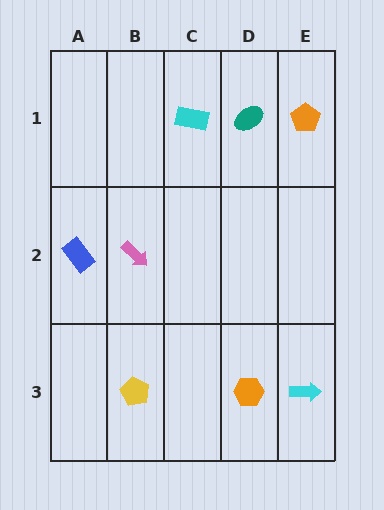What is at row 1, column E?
An orange pentagon.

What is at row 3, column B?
A yellow pentagon.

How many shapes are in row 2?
2 shapes.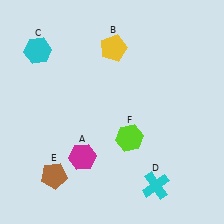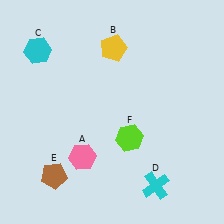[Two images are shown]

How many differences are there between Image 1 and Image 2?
There is 1 difference between the two images.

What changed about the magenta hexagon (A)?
In Image 1, A is magenta. In Image 2, it changed to pink.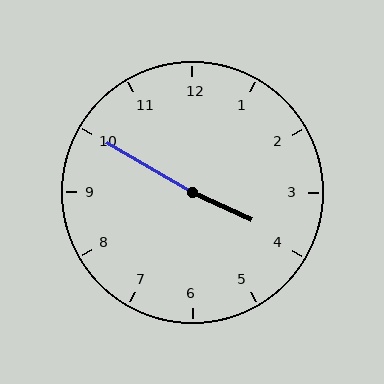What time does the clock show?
3:50.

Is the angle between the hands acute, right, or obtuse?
It is obtuse.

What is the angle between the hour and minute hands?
Approximately 175 degrees.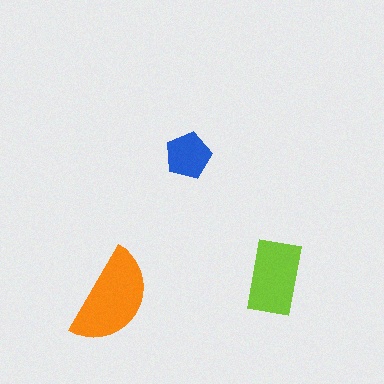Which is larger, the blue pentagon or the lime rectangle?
The lime rectangle.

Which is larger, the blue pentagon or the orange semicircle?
The orange semicircle.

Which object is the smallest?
The blue pentagon.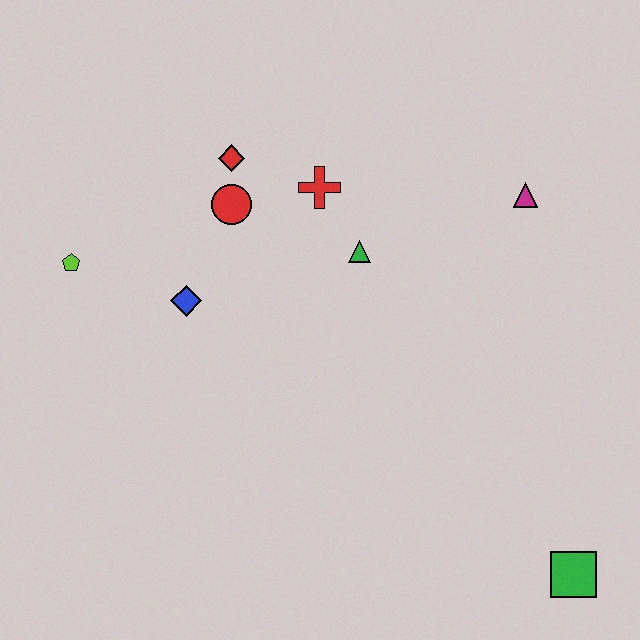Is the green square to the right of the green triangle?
Yes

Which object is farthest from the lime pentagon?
The green square is farthest from the lime pentagon.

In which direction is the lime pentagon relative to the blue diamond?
The lime pentagon is to the left of the blue diamond.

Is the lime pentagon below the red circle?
Yes